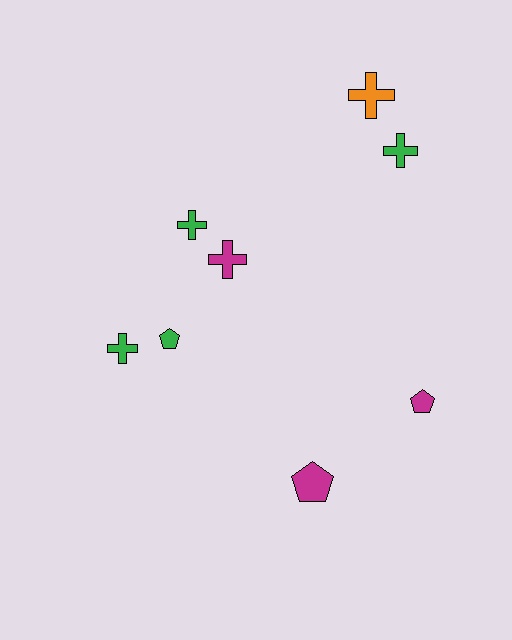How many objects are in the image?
There are 8 objects.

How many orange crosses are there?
There is 1 orange cross.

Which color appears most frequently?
Green, with 4 objects.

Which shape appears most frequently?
Cross, with 5 objects.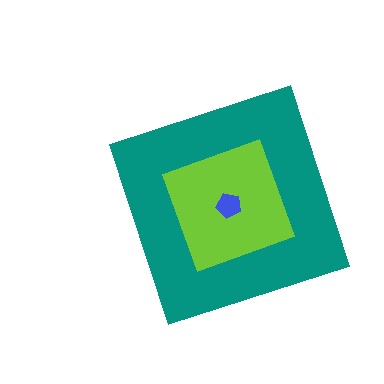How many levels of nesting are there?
3.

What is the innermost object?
The blue pentagon.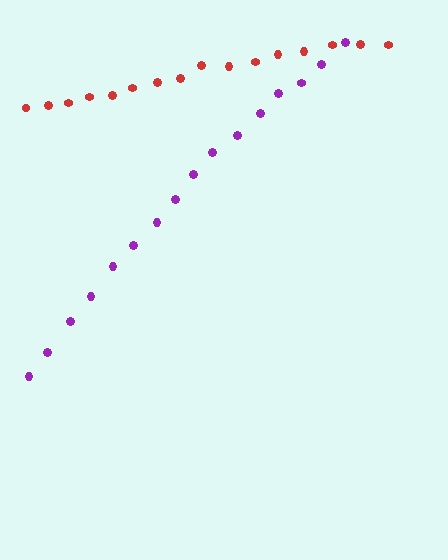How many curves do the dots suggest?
There are 2 distinct paths.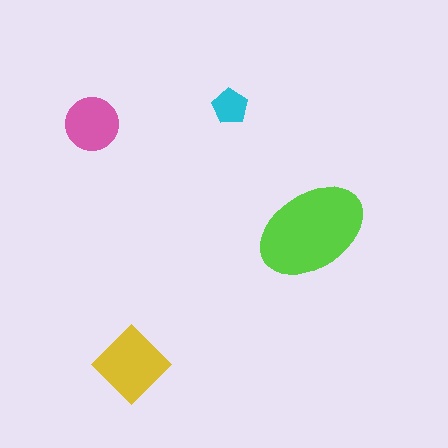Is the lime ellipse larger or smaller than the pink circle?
Larger.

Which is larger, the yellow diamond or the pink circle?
The yellow diamond.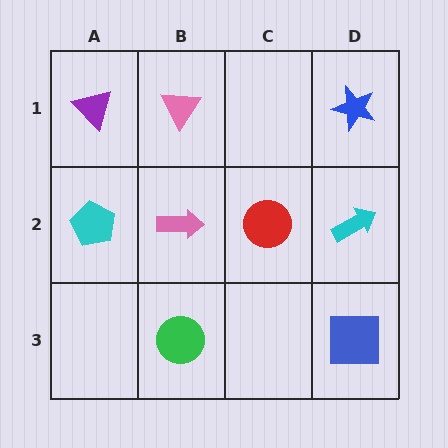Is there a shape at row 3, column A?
No, that cell is empty.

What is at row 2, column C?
A red circle.